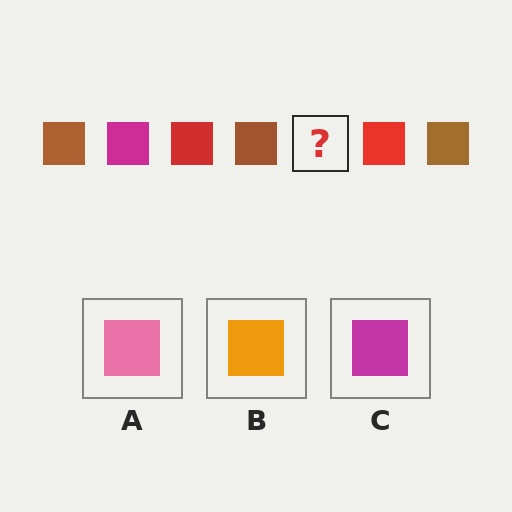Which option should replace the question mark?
Option C.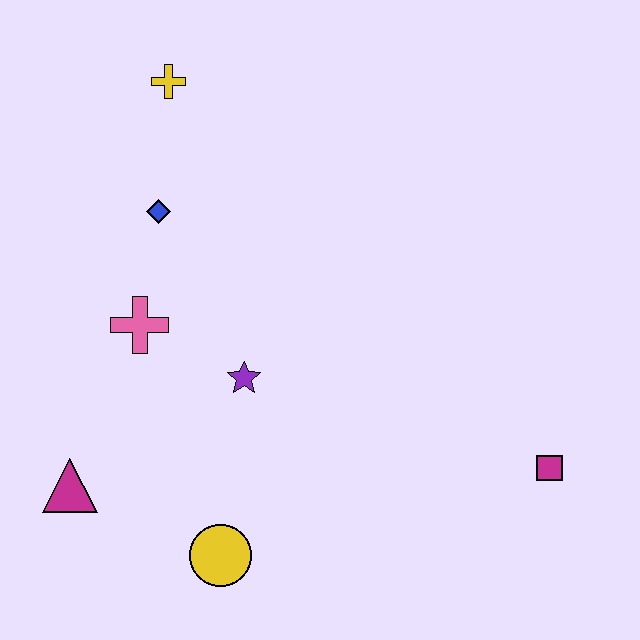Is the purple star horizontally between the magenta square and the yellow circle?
Yes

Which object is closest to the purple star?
The pink cross is closest to the purple star.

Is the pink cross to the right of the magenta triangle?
Yes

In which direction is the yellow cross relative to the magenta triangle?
The yellow cross is above the magenta triangle.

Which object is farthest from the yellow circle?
The yellow cross is farthest from the yellow circle.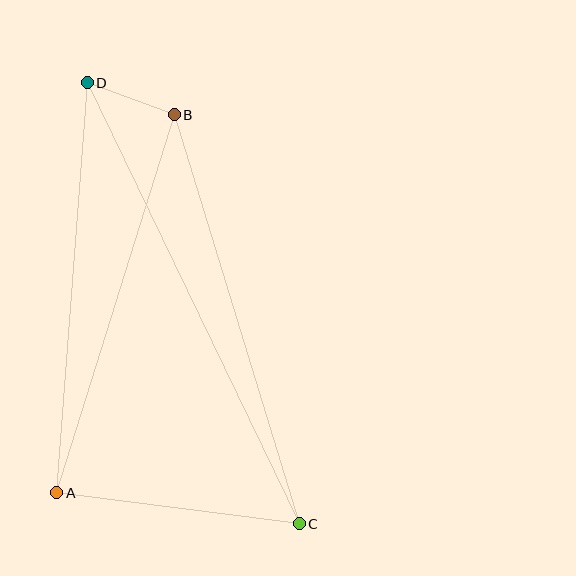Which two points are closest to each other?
Points B and D are closest to each other.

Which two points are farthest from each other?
Points C and D are farthest from each other.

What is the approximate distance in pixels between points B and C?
The distance between B and C is approximately 428 pixels.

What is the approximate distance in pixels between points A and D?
The distance between A and D is approximately 411 pixels.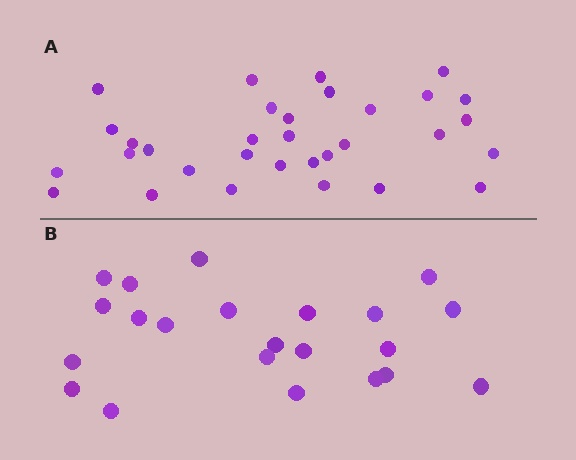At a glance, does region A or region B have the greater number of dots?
Region A (the top region) has more dots.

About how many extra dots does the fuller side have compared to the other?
Region A has roughly 10 or so more dots than region B.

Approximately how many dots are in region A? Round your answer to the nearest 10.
About 30 dots. (The exact count is 32, which rounds to 30.)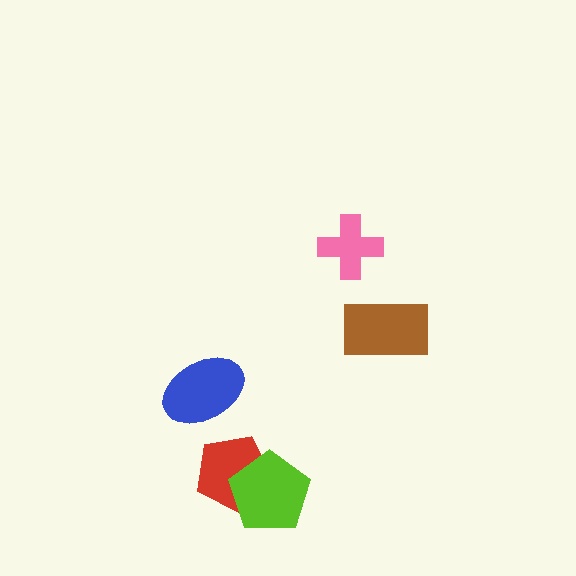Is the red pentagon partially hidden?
Yes, it is partially covered by another shape.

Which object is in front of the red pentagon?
The lime pentagon is in front of the red pentagon.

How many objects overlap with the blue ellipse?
0 objects overlap with the blue ellipse.